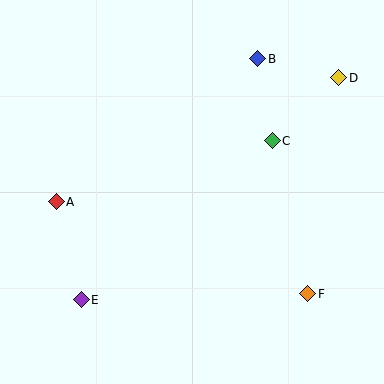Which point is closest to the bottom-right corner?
Point F is closest to the bottom-right corner.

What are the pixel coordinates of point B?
Point B is at (258, 59).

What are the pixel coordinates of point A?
Point A is at (56, 202).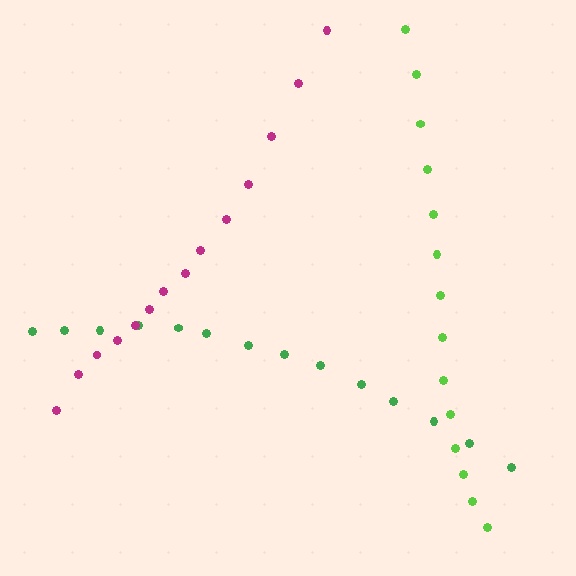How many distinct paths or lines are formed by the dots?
There are 3 distinct paths.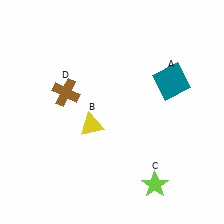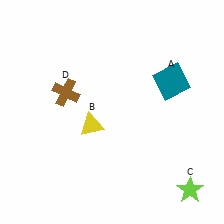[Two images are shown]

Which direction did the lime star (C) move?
The lime star (C) moved right.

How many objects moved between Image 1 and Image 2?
1 object moved between the two images.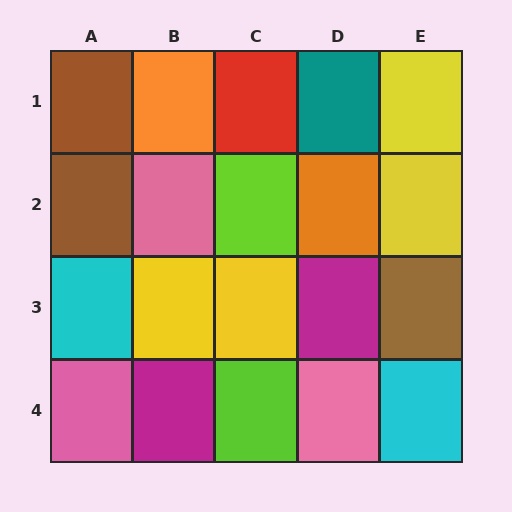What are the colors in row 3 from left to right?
Cyan, yellow, yellow, magenta, brown.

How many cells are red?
1 cell is red.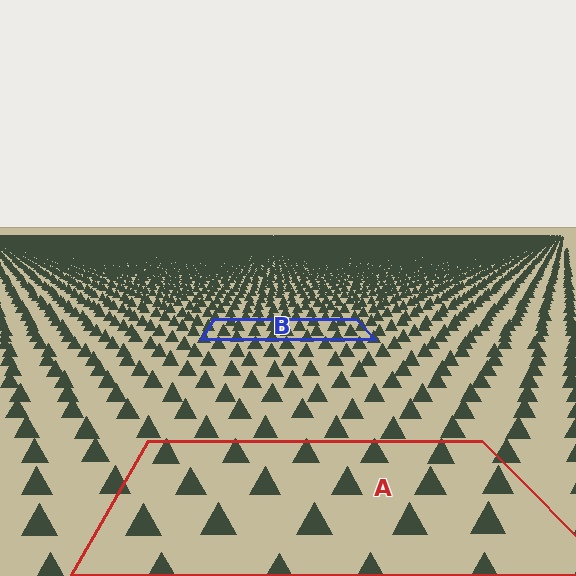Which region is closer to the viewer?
Region A is closer. The texture elements there are larger and more spread out.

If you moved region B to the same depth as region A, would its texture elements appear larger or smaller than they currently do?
They would appear larger. At a closer depth, the same texture elements are projected at a bigger on-screen size.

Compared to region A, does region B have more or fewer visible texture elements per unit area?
Region B has more texture elements per unit area — they are packed more densely because it is farther away.